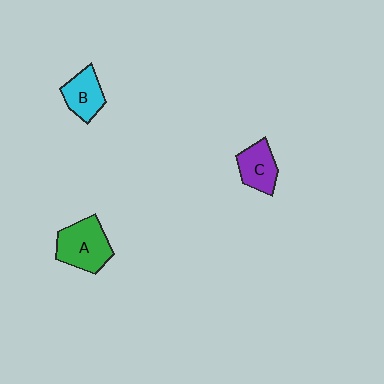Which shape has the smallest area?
Shape C (purple).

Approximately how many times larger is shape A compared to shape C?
Approximately 1.4 times.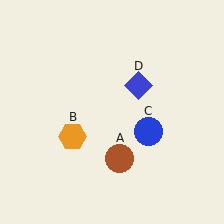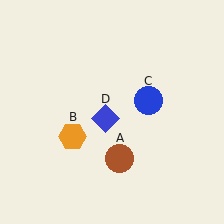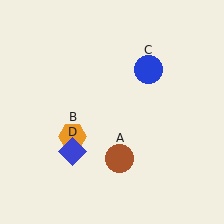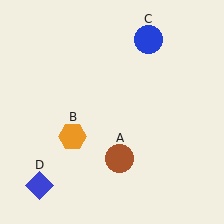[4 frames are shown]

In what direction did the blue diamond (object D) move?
The blue diamond (object D) moved down and to the left.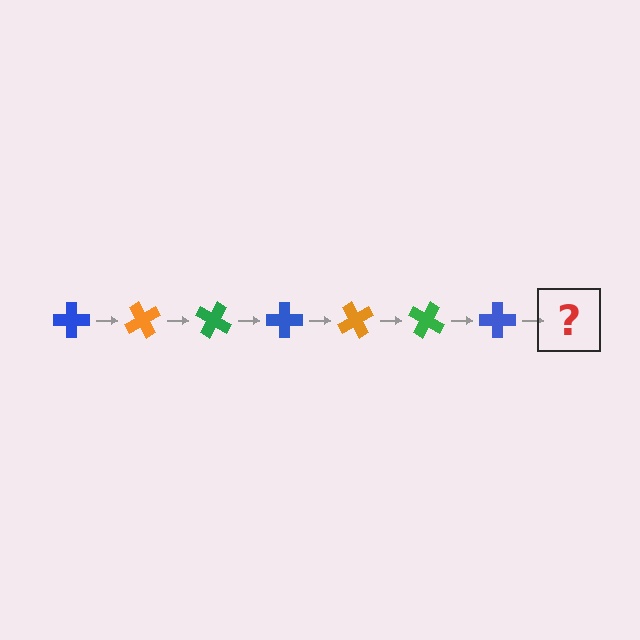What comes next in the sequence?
The next element should be an orange cross, rotated 420 degrees from the start.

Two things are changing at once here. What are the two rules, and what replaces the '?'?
The two rules are that it rotates 60 degrees each step and the color cycles through blue, orange, and green. The '?' should be an orange cross, rotated 420 degrees from the start.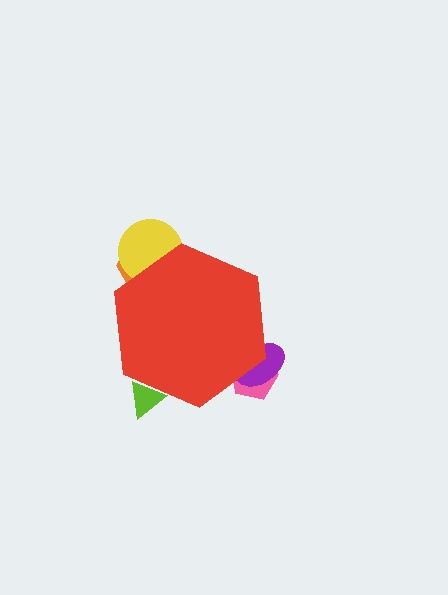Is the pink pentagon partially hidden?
Yes, the pink pentagon is partially hidden behind the red hexagon.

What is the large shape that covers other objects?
A red hexagon.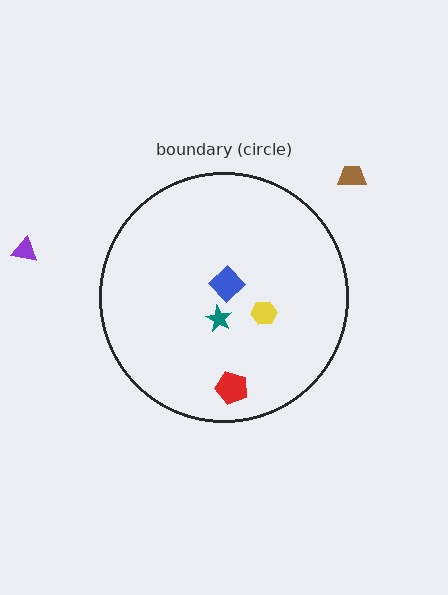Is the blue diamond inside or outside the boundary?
Inside.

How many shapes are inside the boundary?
4 inside, 2 outside.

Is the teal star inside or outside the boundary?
Inside.